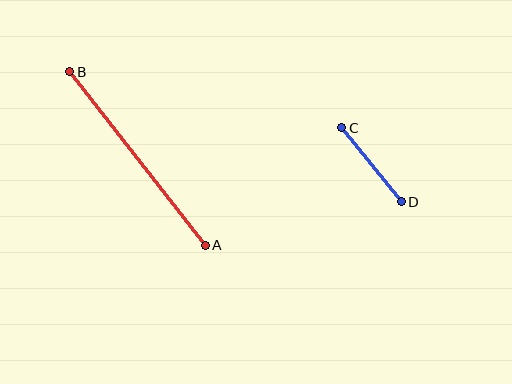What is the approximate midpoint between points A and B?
The midpoint is at approximately (137, 159) pixels.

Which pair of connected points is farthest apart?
Points A and B are farthest apart.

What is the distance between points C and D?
The distance is approximately 95 pixels.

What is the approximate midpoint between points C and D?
The midpoint is at approximately (372, 165) pixels.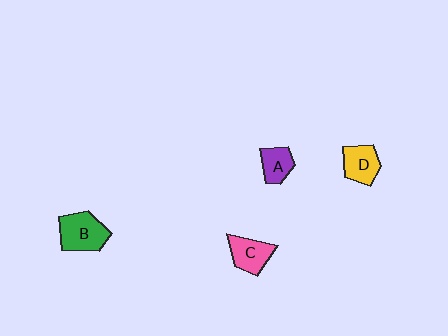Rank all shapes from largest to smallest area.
From largest to smallest: B (green), C (pink), D (yellow), A (purple).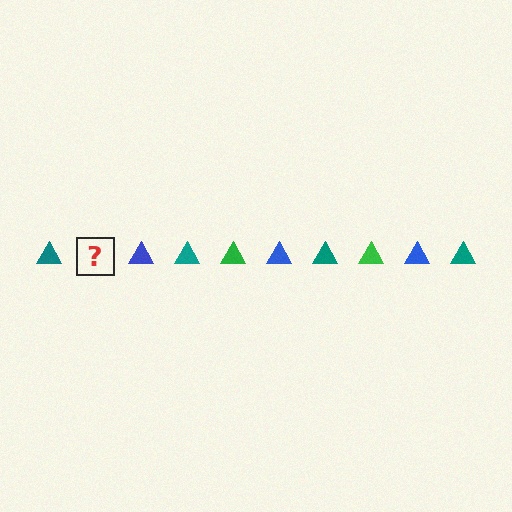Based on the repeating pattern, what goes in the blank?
The blank should be a green triangle.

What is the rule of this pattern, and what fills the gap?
The rule is that the pattern cycles through teal, green, blue triangles. The gap should be filled with a green triangle.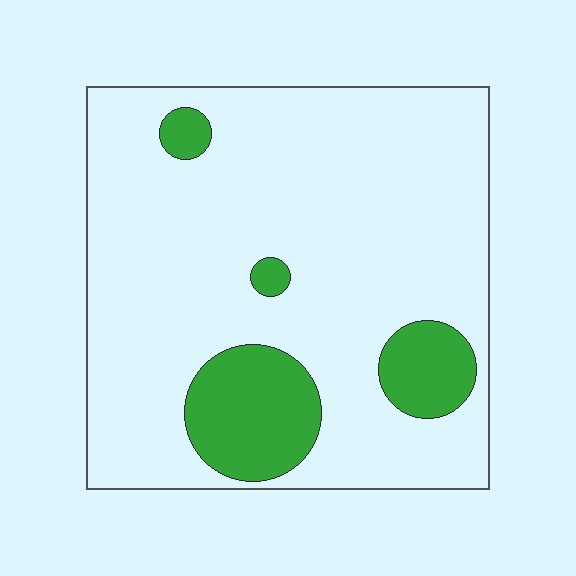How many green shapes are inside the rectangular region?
4.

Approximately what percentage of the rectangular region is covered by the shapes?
Approximately 15%.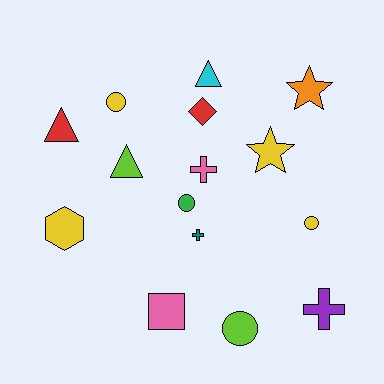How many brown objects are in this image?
There are no brown objects.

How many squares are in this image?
There is 1 square.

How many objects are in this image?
There are 15 objects.